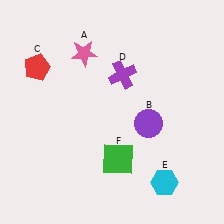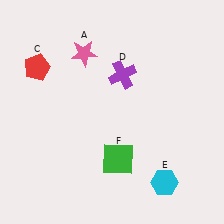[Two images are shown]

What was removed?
The purple circle (B) was removed in Image 2.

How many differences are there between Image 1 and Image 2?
There is 1 difference between the two images.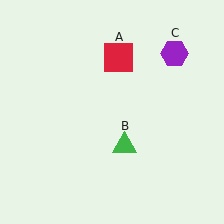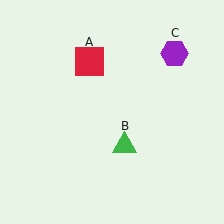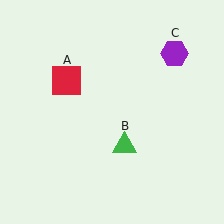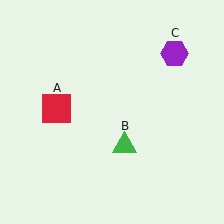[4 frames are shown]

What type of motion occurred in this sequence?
The red square (object A) rotated counterclockwise around the center of the scene.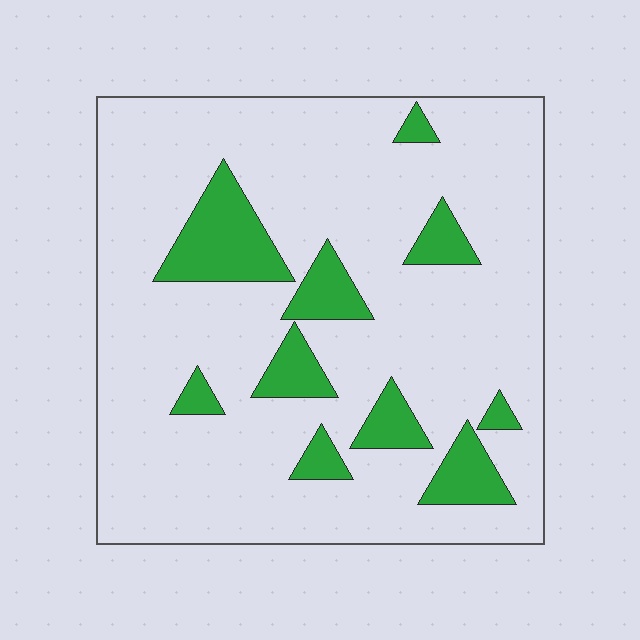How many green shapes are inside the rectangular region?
10.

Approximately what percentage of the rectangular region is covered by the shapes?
Approximately 15%.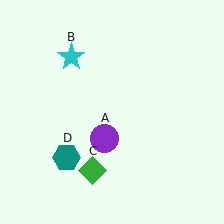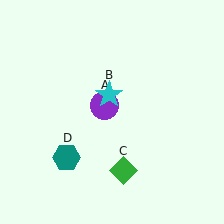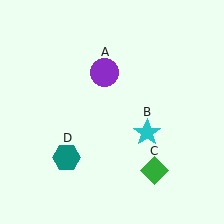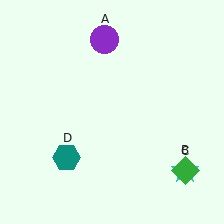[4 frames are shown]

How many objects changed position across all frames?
3 objects changed position: purple circle (object A), cyan star (object B), green diamond (object C).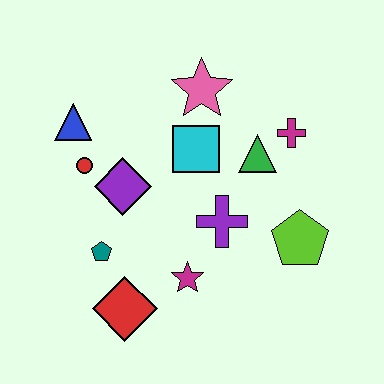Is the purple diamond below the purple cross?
No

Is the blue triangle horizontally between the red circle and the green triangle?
No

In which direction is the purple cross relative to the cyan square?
The purple cross is below the cyan square.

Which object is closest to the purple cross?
The magenta star is closest to the purple cross.